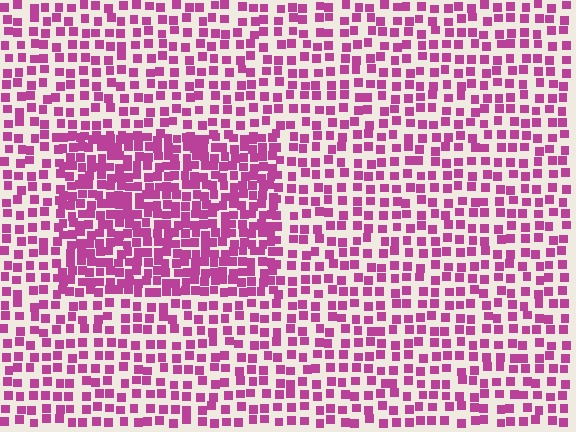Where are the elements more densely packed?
The elements are more densely packed inside the rectangle boundary.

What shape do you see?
I see a rectangle.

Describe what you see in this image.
The image contains small magenta elements arranged at two different densities. A rectangle-shaped region is visible where the elements are more densely packed than the surrounding area.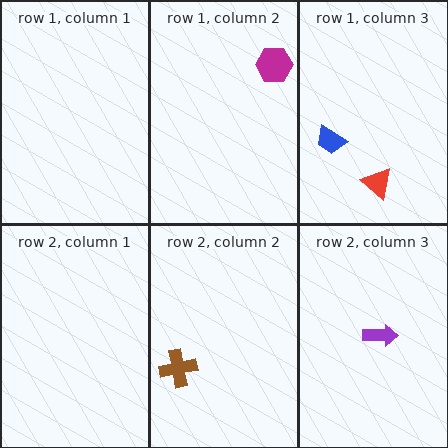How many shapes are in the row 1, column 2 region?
1.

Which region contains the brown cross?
The row 2, column 2 region.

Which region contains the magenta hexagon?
The row 1, column 2 region.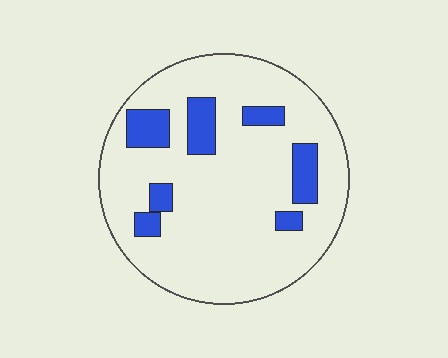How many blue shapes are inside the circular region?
7.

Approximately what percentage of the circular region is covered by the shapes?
Approximately 15%.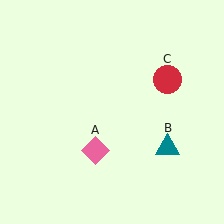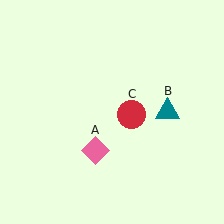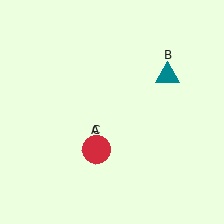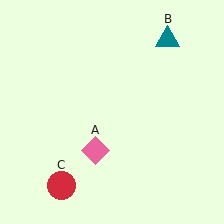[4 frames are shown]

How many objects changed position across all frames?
2 objects changed position: teal triangle (object B), red circle (object C).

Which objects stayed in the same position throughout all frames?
Pink diamond (object A) remained stationary.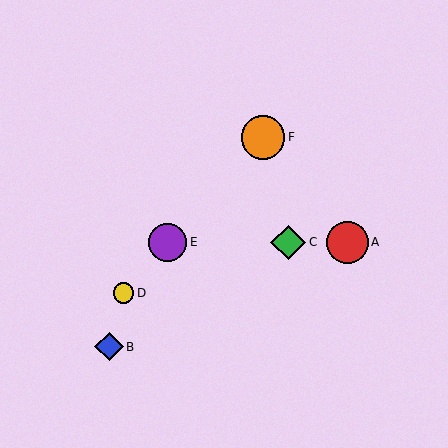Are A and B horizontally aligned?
No, A is at y≈242 and B is at y≈347.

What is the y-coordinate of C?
Object C is at y≈242.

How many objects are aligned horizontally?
3 objects (A, C, E) are aligned horizontally.